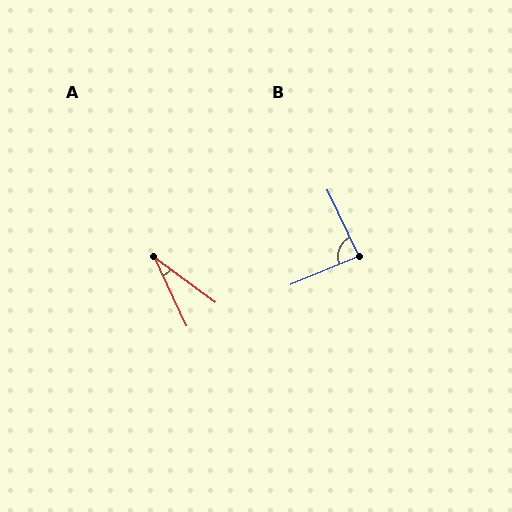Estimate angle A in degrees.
Approximately 28 degrees.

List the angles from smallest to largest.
A (28°), B (87°).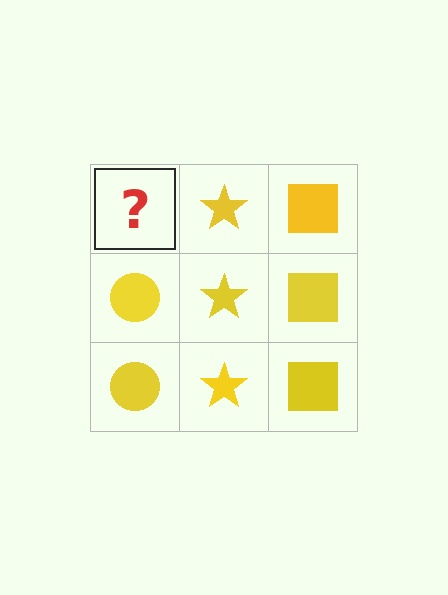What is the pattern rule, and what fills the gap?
The rule is that each column has a consistent shape. The gap should be filled with a yellow circle.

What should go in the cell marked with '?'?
The missing cell should contain a yellow circle.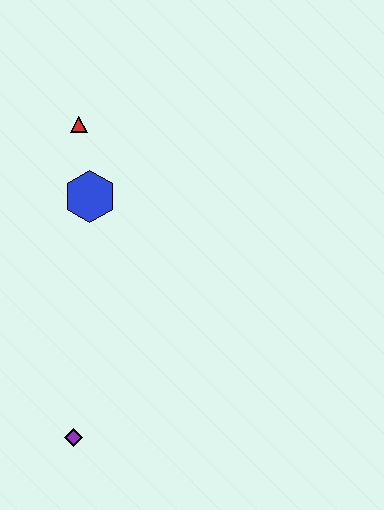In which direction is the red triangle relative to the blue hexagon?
The red triangle is above the blue hexagon.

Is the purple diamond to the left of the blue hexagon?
Yes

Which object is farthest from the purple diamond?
The red triangle is farthest from the purple diamond.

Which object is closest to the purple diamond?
The blue hexagon is closest to the purple diamond.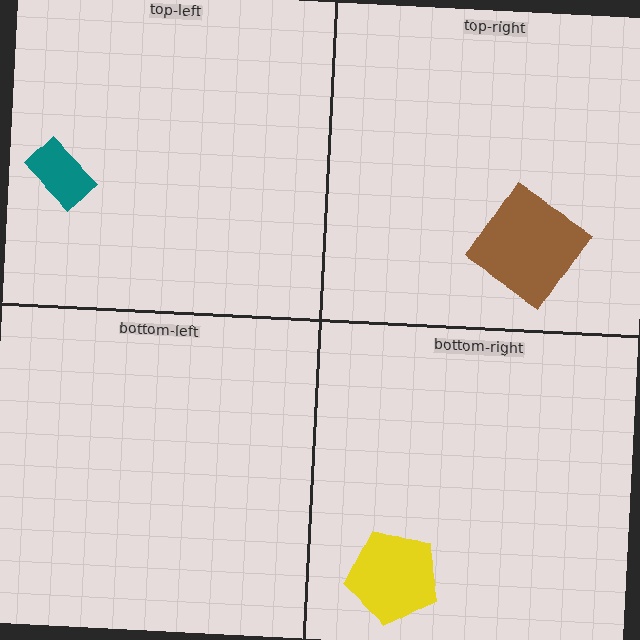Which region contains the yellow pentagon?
The bottom-right region.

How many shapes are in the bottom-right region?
1.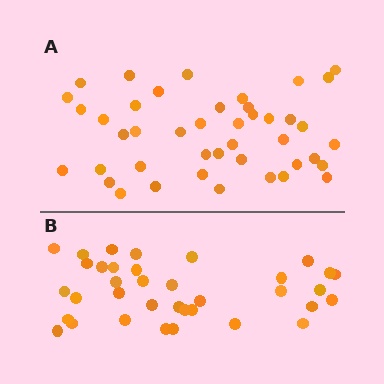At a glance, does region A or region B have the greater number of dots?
Region A (the top region) has more dots.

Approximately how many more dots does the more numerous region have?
Region A has roughly 8 or so more dots than region B.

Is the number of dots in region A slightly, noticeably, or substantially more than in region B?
Region A has only slightly more — the two regions are fairly close. The ratio is roughly 1.2 to 1.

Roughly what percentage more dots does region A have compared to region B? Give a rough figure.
About 20% more.